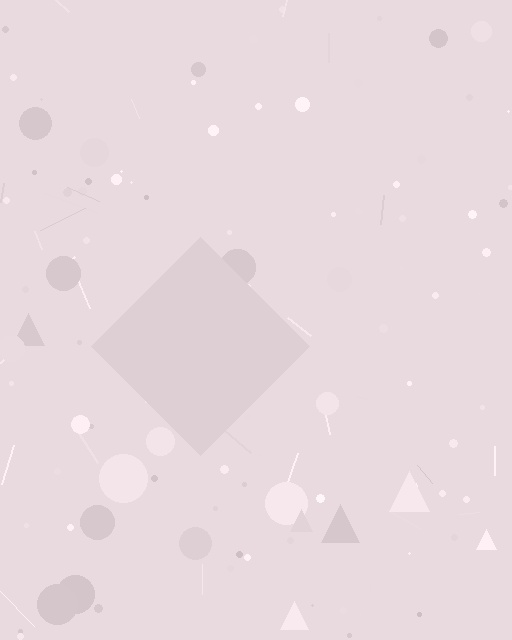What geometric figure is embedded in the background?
A diamond is embedded in the background.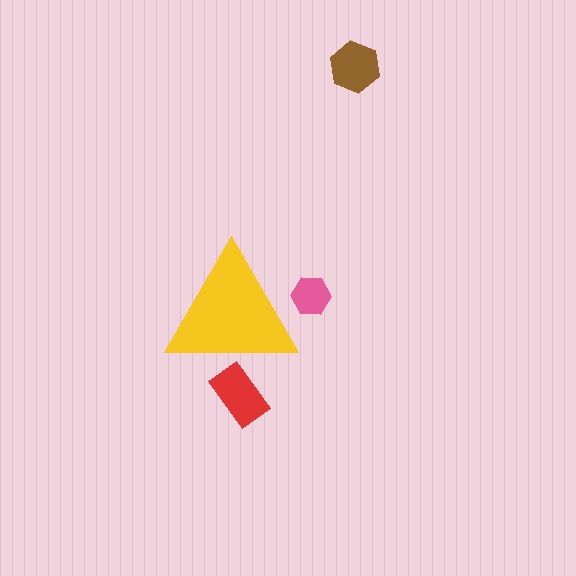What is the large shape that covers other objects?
A yellow triangle.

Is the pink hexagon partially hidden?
Yes, the pink hexagon is partially hidden behind the yellow triangle.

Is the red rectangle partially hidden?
Yes, the red rectangle is partially hidden behind the yellow triangle.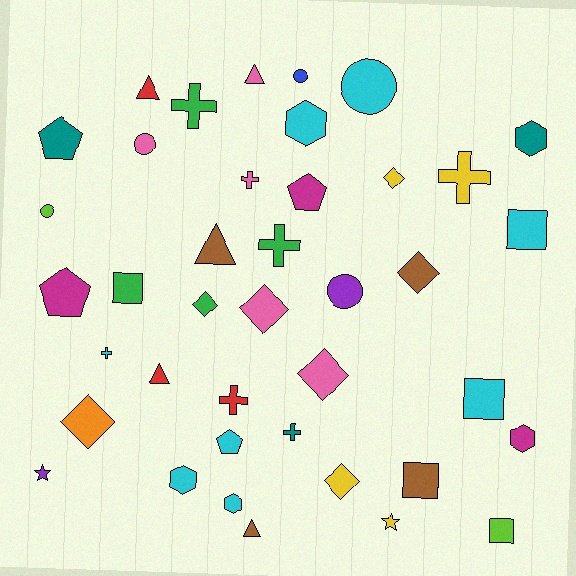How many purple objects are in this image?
There are 2 purple objects.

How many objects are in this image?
There are 40 objects.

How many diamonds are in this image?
There are 7 diamonds.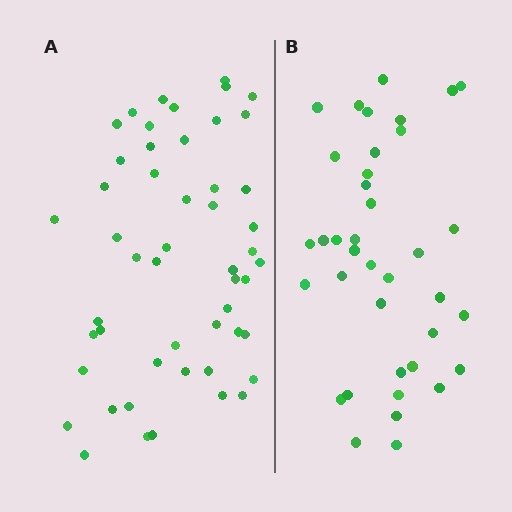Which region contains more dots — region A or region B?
Region A (the left region) has more dots.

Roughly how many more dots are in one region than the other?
Region A has approximately 15 more dots than region B.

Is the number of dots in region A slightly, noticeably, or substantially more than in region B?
Region A has noticeably more, but not dramatically so. The ratio is roughly 1.3 to 1.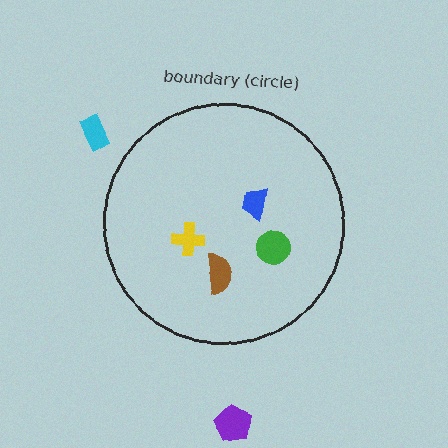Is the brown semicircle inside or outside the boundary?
Inside.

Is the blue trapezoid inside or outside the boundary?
Inside.